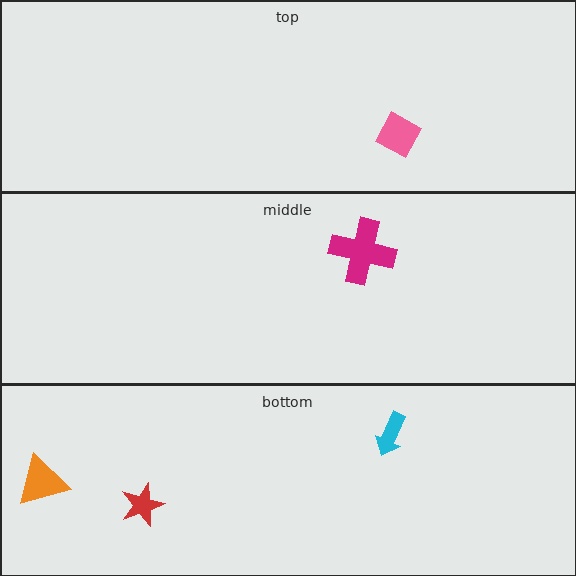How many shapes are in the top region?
1.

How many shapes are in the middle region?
1.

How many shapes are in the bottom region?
3.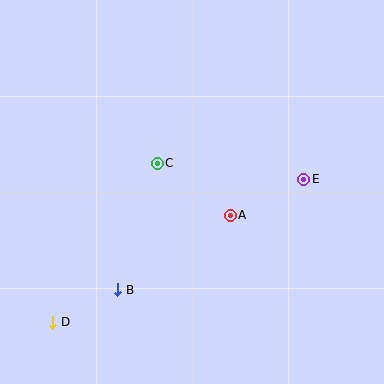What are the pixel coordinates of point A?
Point A is at (230, 215).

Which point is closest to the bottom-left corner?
Point D is closest to the bottom-left corner.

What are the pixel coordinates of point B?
Point B is at (118, 290).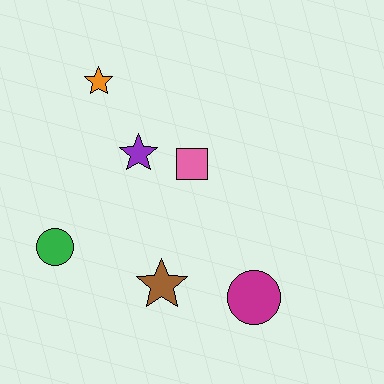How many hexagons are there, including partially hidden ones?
There are no hexagons.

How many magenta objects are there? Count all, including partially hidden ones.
There is 1 magenta object.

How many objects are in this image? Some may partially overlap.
There are 6 objects.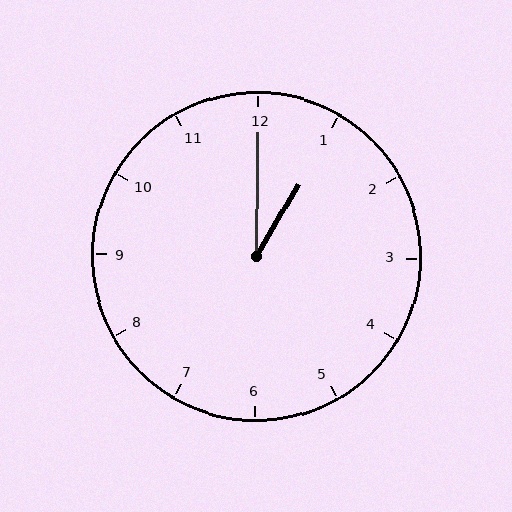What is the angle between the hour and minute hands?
Approximately 30 degrees.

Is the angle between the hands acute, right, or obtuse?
It is acute.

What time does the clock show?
1:00.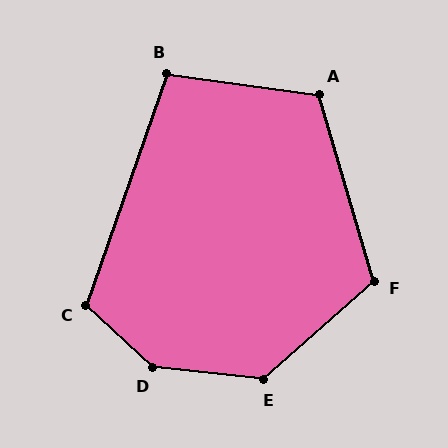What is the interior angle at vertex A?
Approximately 114 degrees (obtuse).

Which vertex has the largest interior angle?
D, at approximately 143 degrees.